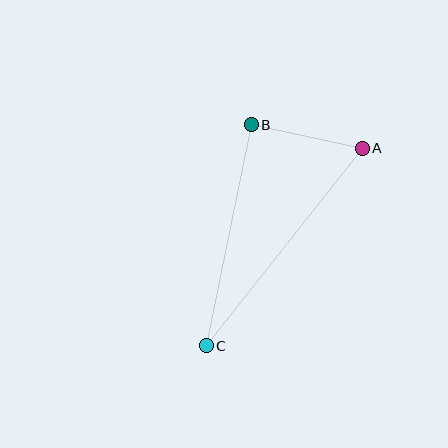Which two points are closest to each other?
Points A and B are closest to each other.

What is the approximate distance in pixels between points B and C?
The distance between B and C is approximately 226 pixels.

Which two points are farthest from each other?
Points A and C are farthest from each other.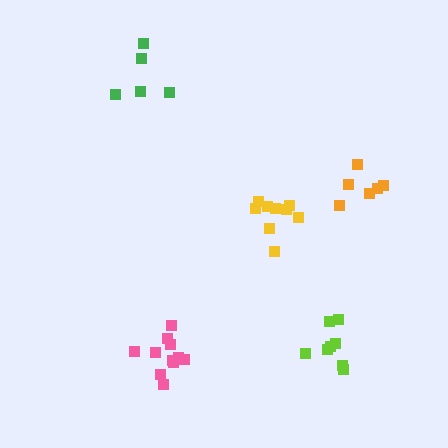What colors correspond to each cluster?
The clusters are colored: orange, yellow, green, pink, lime.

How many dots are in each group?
Group 1: 6 dots, Group 2: 9 dots, Group 3: 5 dots, Group 4: 11 dots, Group 5: 8 dots (39 total).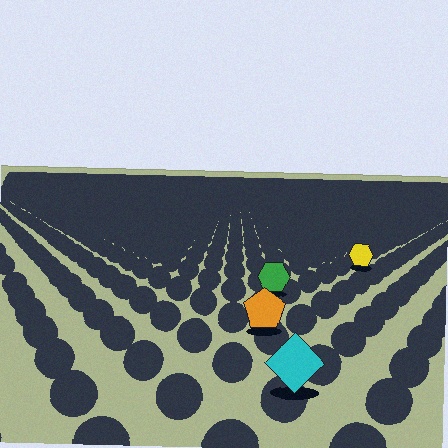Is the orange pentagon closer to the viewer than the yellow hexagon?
Yes. The orange pentagon is closer — you can tell from the texture gradient: the ground texture is coarser near it.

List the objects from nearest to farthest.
From nearest to farthest: the cyan diamond, the orange pentagon, the green hexagon, the yellow hexagon.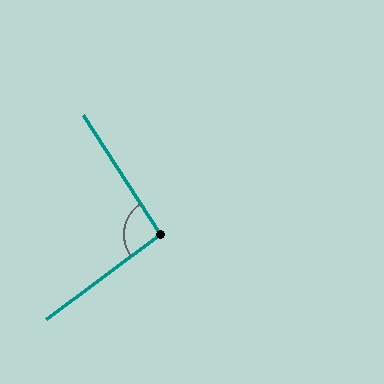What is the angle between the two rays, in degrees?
Approximately 94 degrees.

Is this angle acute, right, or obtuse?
It is approximately a right angle.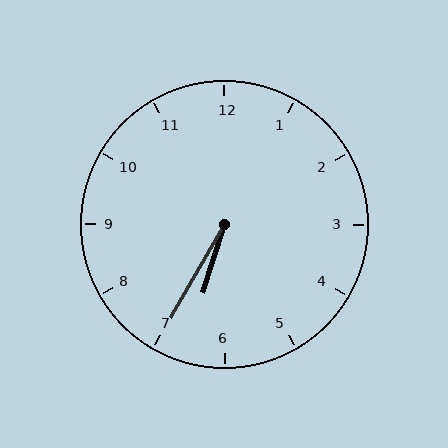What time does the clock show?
6:35.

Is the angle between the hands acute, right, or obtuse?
It is acute.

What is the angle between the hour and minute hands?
Approximately 12 degrees.